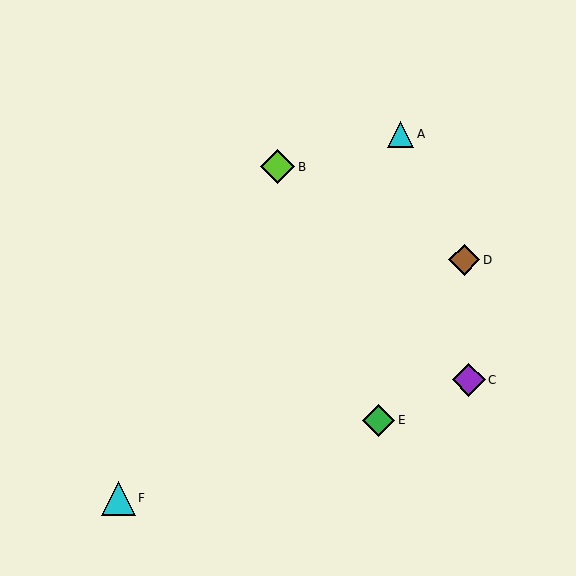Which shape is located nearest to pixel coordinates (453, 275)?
The brown diamond (labeled D) at (464, 260) is nearest to that location.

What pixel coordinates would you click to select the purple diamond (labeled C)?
Click at (469, 380) to select the purple diamond C.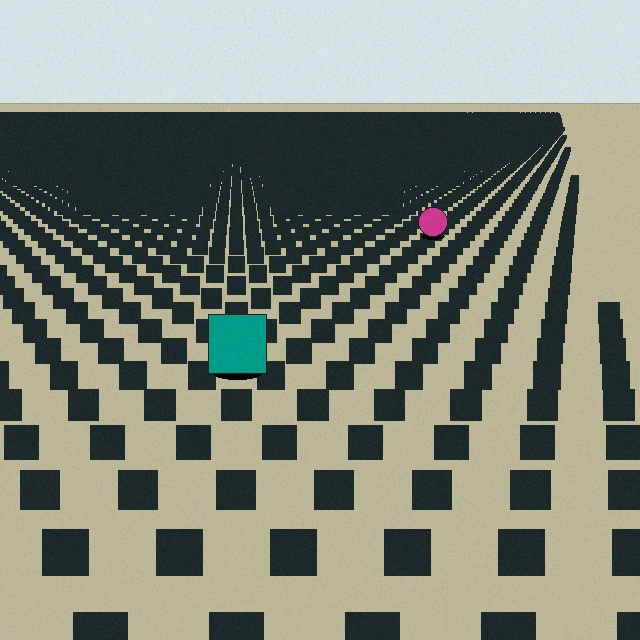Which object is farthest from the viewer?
The magenta circle is farthest from the viewer. It appears smaller and the ground texture around it is denser.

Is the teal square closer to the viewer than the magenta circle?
Yes. The teal square is closer — you can tell from the texture gradient: the ground texture is coarser near it.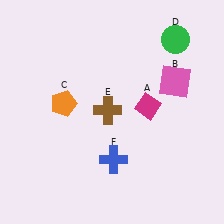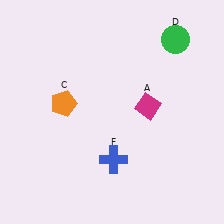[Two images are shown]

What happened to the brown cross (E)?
The brown cross (E) was removed in Image 2. It was in the top-left area of Image 1.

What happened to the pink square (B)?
The pink square (B) was removed in Image 2. It was in the top-right area of Image 1.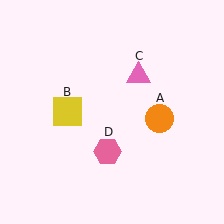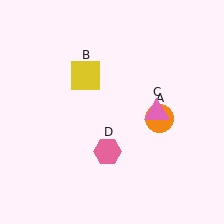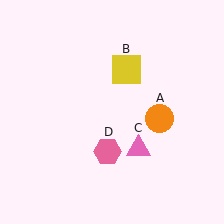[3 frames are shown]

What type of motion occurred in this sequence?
The yellow square (object B), pink triangle (object C) rotated clockwise around the center of the scene.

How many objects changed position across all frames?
2 objects changed position: yellow square (object B), pink triangle (object C).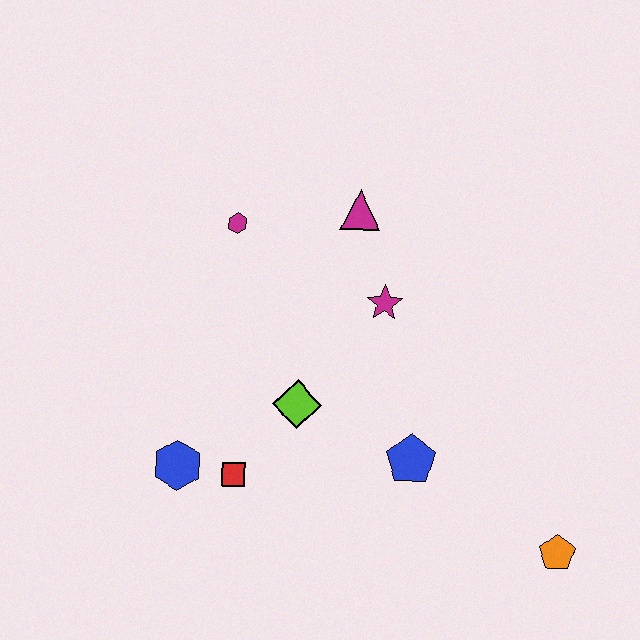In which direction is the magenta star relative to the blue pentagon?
The magenta star is above the blue pentagon.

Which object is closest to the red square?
The blue hexagon is closest to the red square.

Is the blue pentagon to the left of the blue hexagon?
No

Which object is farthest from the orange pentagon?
The magenta hexagon is farthest from the orange pentagon.